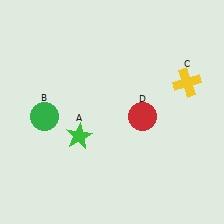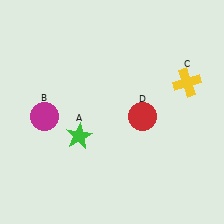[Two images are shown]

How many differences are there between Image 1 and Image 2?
There is 1 difference between the two images.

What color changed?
The circle (B) changed from green in Image 1 to magenta in Image 2.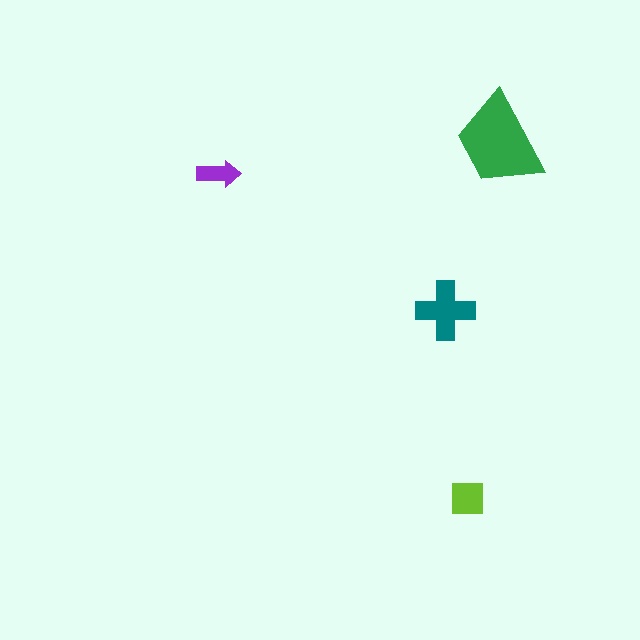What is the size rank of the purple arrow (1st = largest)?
4th.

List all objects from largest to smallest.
The green trapezoid, the teal cross, the lime square, the purple arrow.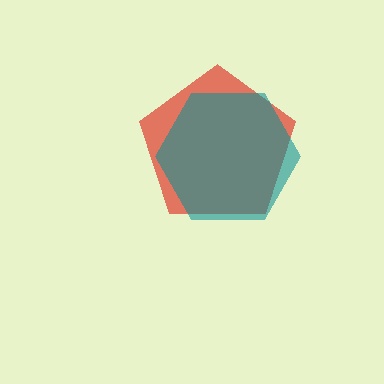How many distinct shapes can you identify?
There are 2 distinct shapes: a red pentagon, a teal hexagon.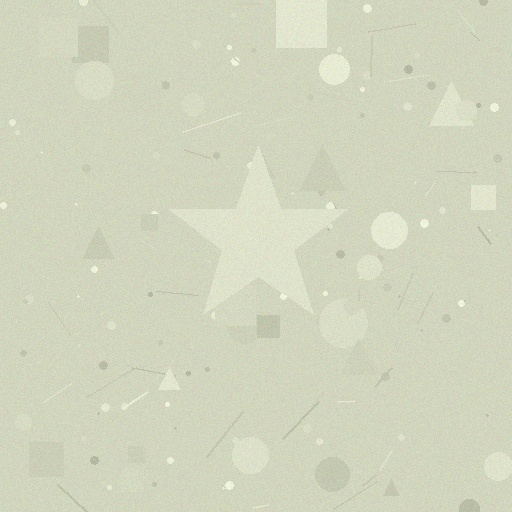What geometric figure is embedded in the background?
A star is embedded in the background.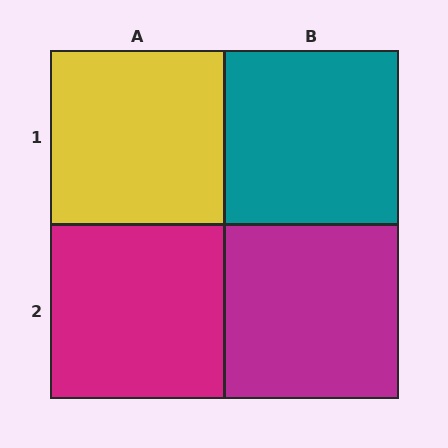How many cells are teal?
1 cell is teal.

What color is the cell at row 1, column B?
Teal.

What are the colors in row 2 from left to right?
Magenta, magenta.